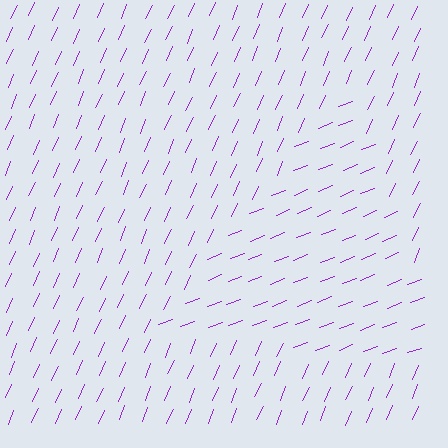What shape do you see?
I see a triangle.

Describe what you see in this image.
The image is filled with small purple line segments. A triangle region in the image has lines oriented differently from the surrounding lines, creating a visible texture boundary.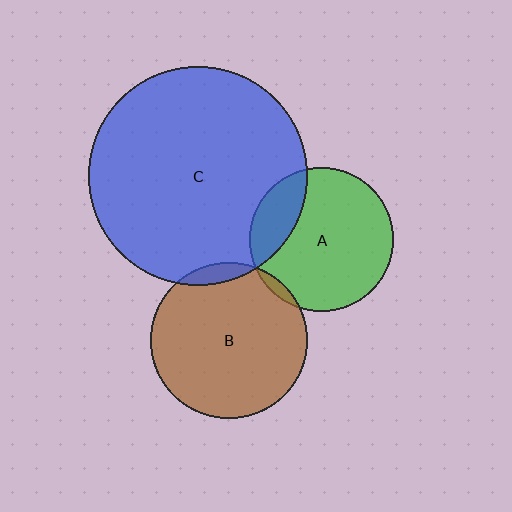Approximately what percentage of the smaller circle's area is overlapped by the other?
Approximately 5%.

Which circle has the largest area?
Circle C (blue).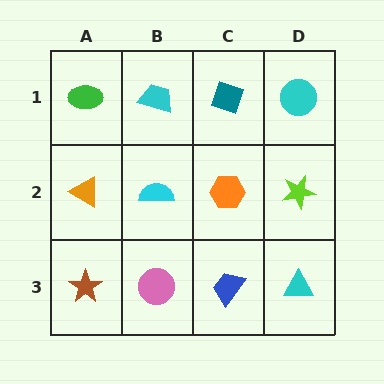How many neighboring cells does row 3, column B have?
3.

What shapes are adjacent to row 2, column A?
A green ellipse (row 1, column A), a brown star (row 3, column A), a cyan semicircle (row 2, column B).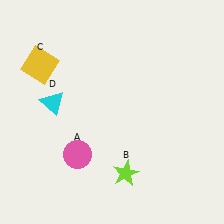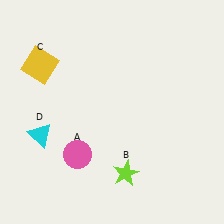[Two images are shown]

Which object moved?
The cyan triangle (D) moved down.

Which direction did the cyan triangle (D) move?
The cyan triangle (D) moved down.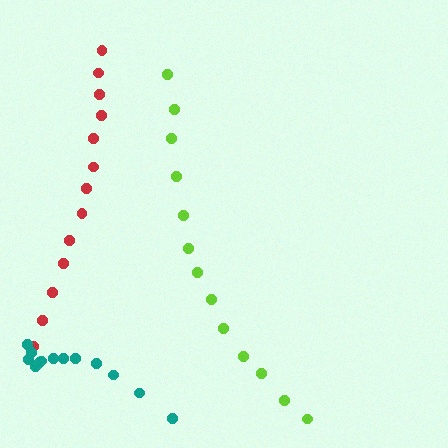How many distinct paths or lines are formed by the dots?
There are 3 distinct paths.